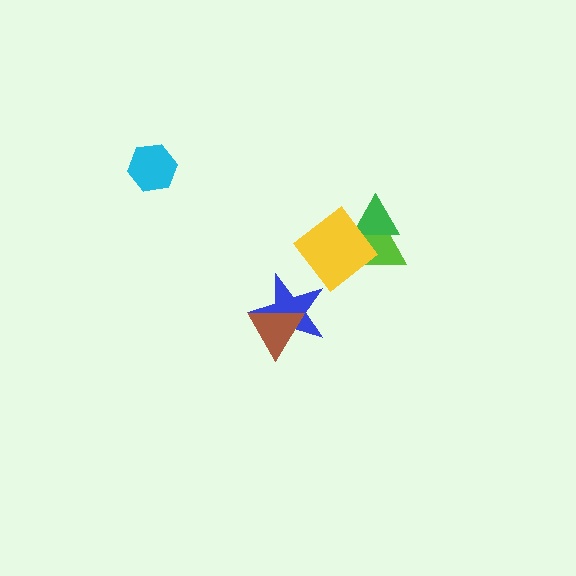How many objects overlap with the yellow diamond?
2 objects overlap with the yellow diamond.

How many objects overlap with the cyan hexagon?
0 objects overlap with the cyan hexagon.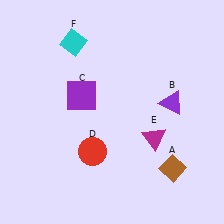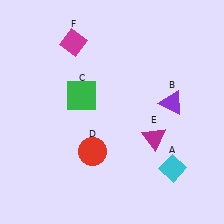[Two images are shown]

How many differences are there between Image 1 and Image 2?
There are 3 differences between the two images.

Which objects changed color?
A changed from brown to cyan. C changed from purple to green. F changed from cyan to magenta.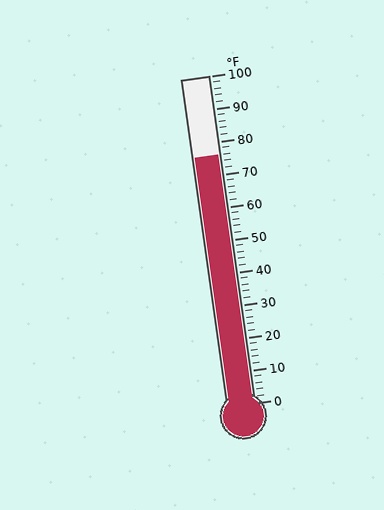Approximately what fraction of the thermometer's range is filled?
The thermometer is filled to approximately 75% of its range.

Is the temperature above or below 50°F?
The temperature is above 50°F.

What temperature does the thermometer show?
The thermometer shows approximately 76°F.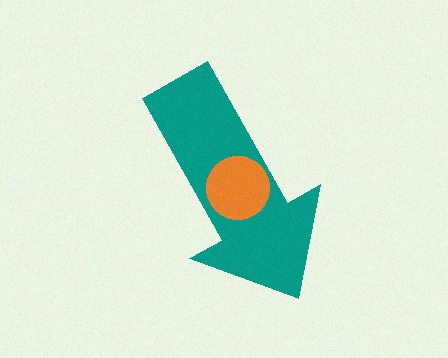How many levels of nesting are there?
2.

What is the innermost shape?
The orange circle.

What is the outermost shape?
The teal arrow.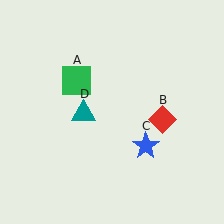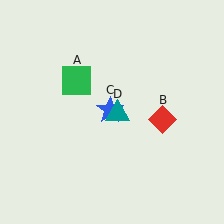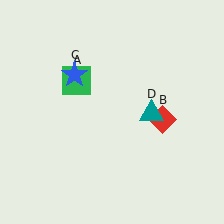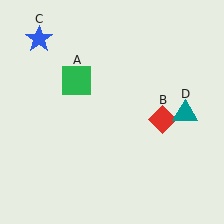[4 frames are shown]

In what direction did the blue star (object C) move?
The blue star (object C) moved up and to the left.